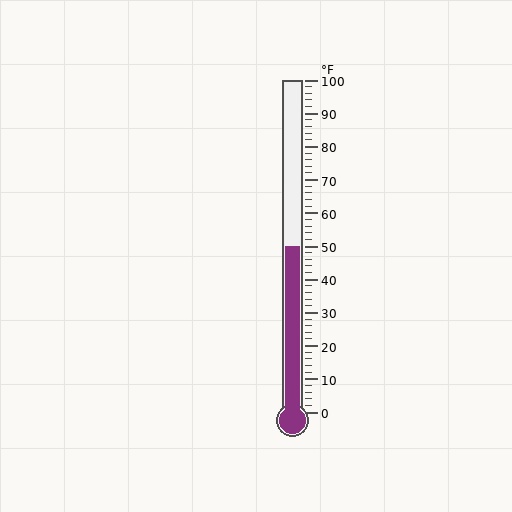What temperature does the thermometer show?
The thermometer shows approximately 50°F.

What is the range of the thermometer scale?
The thermometer scale ranges from 0°F to 100°F.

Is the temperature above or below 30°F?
The temperature is above 30°F.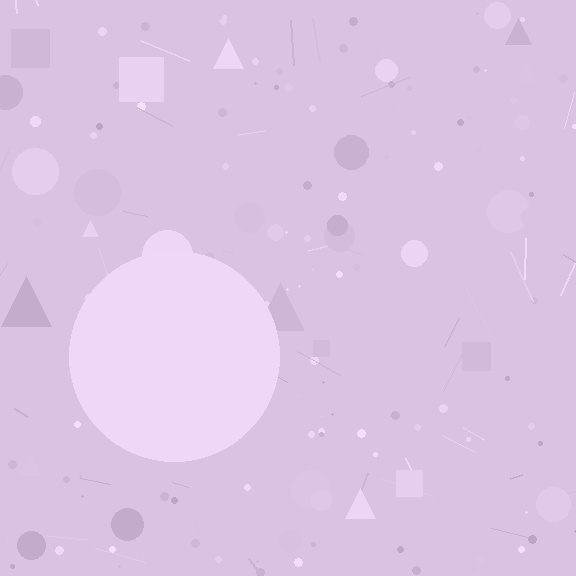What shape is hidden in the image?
A circle is hidden in the image.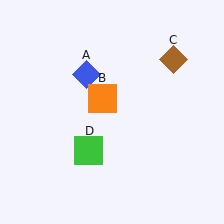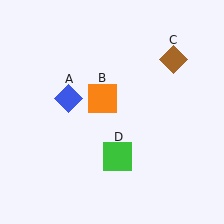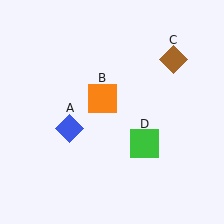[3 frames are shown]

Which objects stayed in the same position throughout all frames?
Orange square (object B) and brown diamond (object C) remained stationary.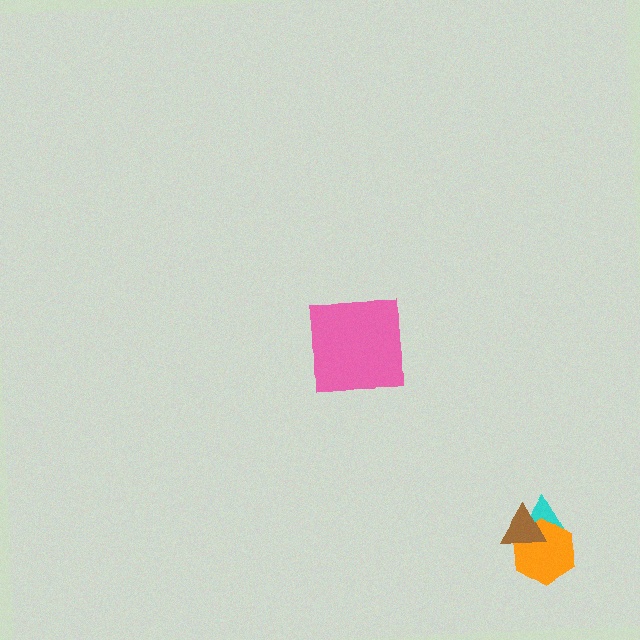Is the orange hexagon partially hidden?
Yes, it is partially covered by another shape.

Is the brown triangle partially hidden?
No, no other shape covers it.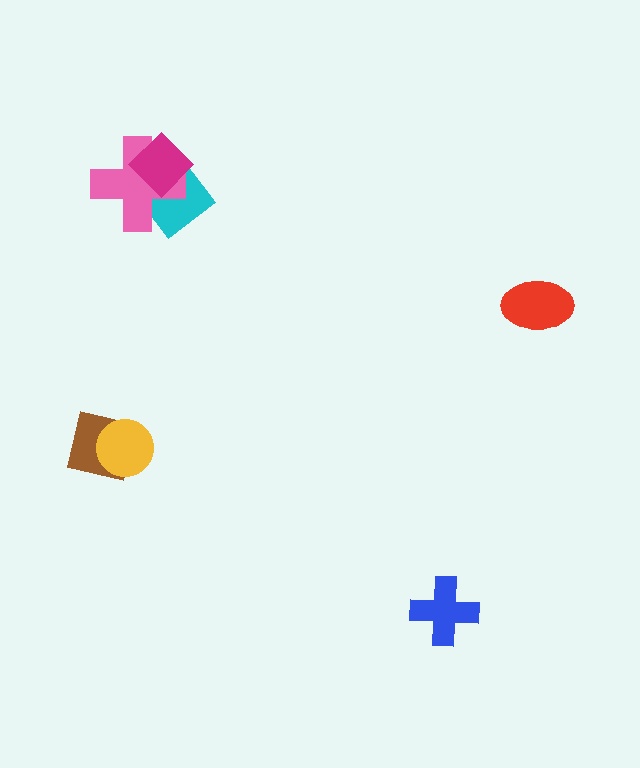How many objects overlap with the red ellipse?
0 objects overlap with the red ellipse.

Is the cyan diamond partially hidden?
Yes, it is partially covered by another shape.